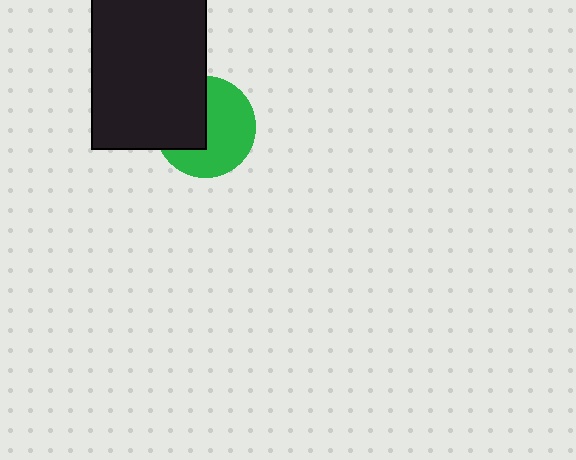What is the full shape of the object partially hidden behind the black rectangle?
The partially hidden object is a green circle.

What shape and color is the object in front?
The object in front is a black rectangle.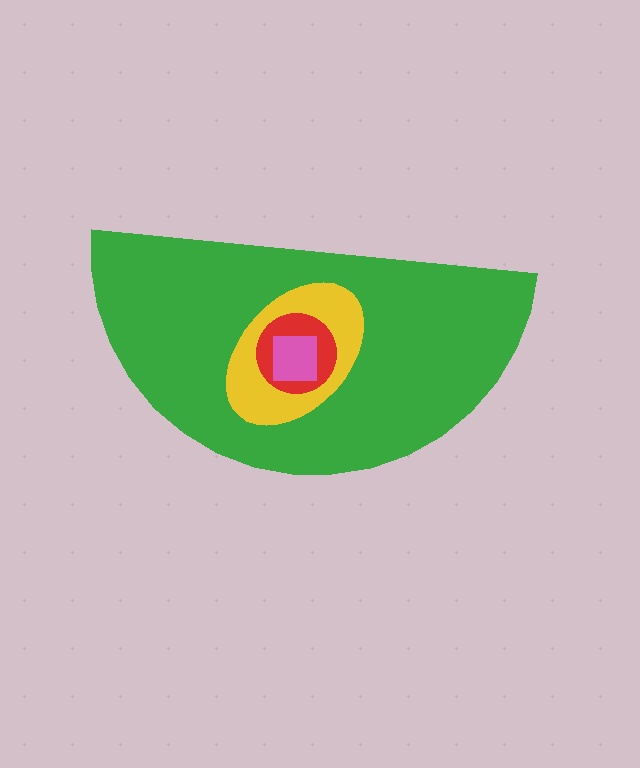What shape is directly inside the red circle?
The pink square.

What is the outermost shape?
The green semicircle.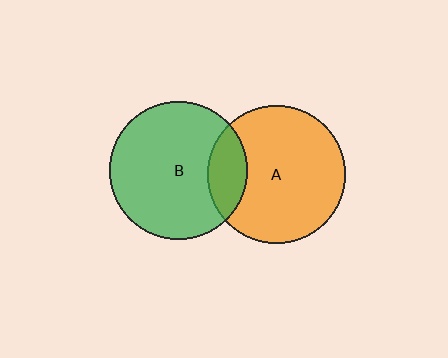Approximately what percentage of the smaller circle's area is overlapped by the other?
Approximately 20%.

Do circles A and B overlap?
Yes.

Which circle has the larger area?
Circle B (green).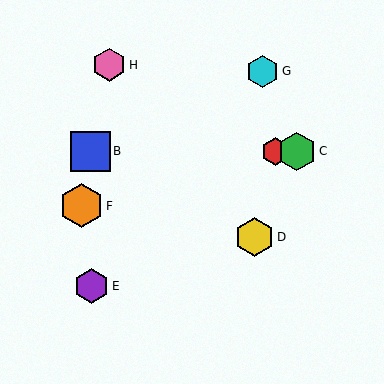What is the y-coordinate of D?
Object D is at y≈237.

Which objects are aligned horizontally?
Objects A, B, C are aligned horizontally.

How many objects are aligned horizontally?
3 objects (A, B, C) are aligned horizontally.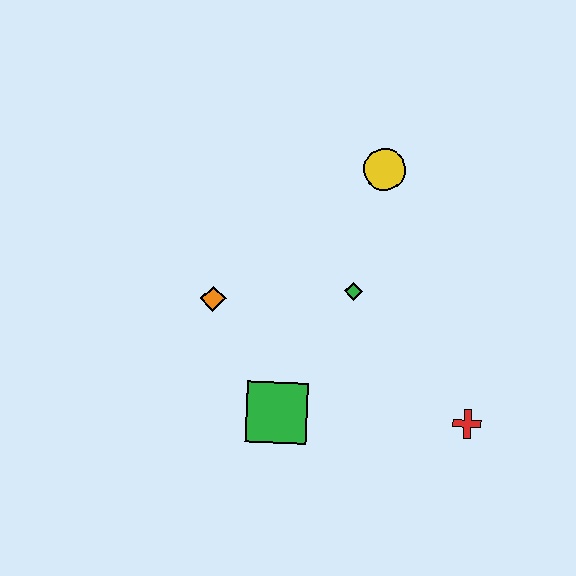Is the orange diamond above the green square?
Yes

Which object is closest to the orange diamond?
The green square is closest to the orange diamond.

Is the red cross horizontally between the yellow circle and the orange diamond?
No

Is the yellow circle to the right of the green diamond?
Yes